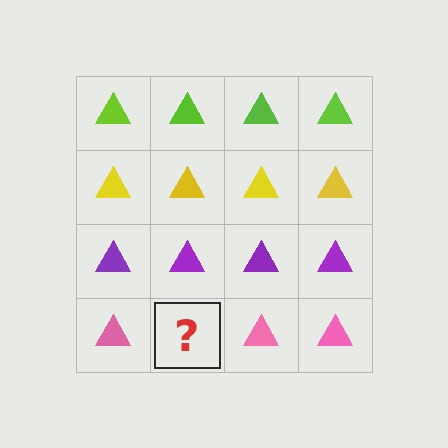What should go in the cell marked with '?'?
The missing cell should contain a pink triangle.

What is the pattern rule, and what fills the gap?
The rule is that each row has a consistent color. The gap should be filled with a pink triangle.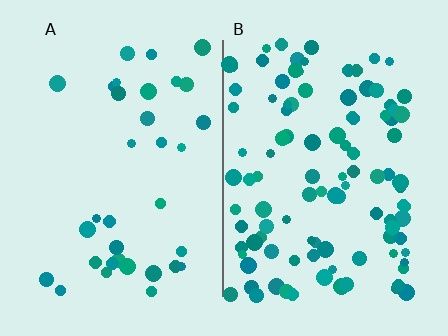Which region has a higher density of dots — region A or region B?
B (the right).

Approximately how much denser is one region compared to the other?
Approximately 3.1× — region B over region A.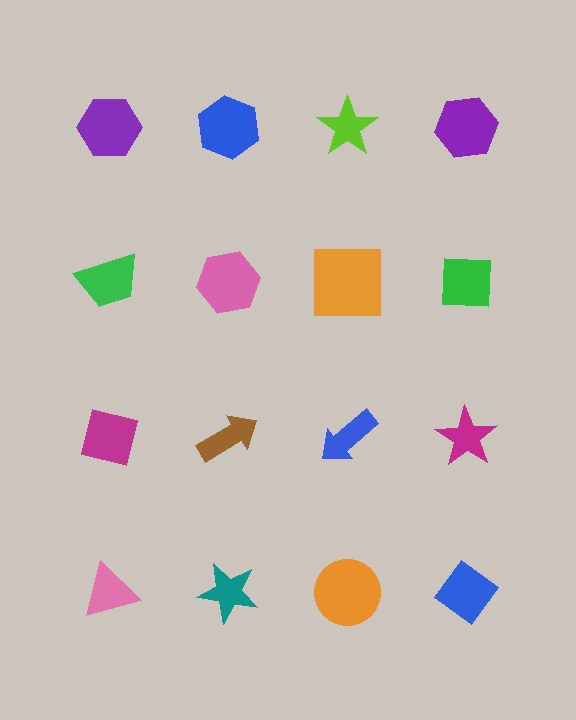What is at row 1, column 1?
A purple hexagon.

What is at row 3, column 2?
A brown arrow.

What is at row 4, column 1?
A pink triangle.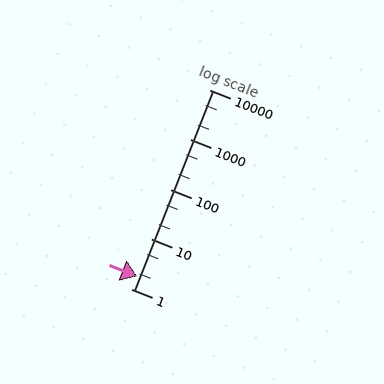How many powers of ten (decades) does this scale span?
The scale spans 4 decades, from 1 to 10000.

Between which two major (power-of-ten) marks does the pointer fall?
The pointer is between 1 and 10.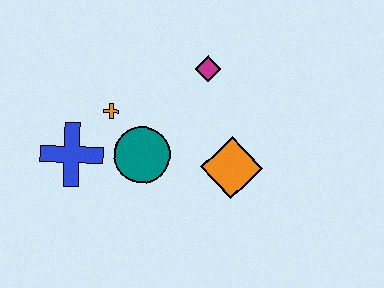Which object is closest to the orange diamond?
The teal circle is closest to the orange diamond.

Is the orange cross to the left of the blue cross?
No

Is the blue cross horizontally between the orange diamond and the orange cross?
No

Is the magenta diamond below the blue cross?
No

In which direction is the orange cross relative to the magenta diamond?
The orange cross is to the left of the magenta diamond.